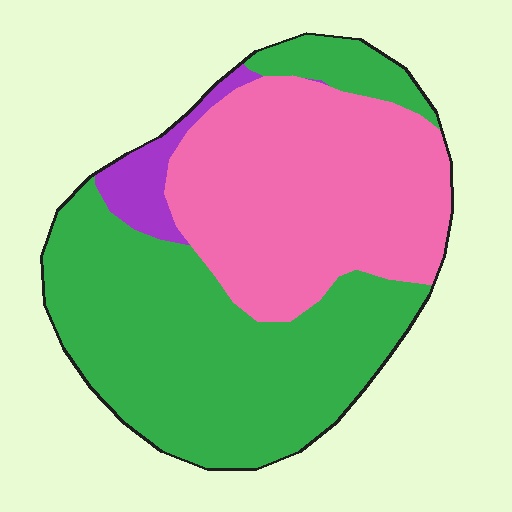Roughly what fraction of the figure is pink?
Pink takes up about two fifths (2/5) of the figure.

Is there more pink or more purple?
Pink.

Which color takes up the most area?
Green, at roughly 55%.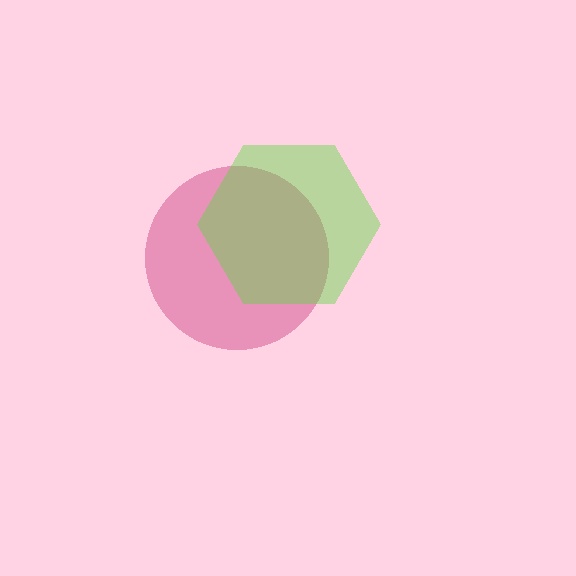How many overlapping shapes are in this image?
There are 2 overlapping shapes in the image.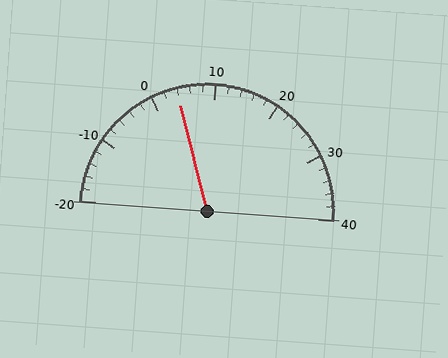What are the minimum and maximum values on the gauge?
The gauge ranges from -20 to 40.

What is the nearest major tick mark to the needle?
The nearest major tick mark is 0.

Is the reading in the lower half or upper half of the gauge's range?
The reading is in the lower half of the range (-20 to 40).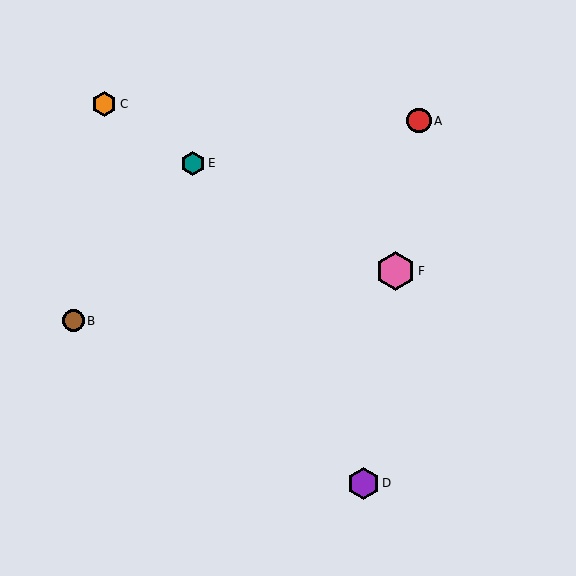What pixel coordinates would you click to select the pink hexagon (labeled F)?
Click at (395, 271) to select the pink hexagon F.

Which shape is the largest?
The pink hexagon (labeled F) is the largest.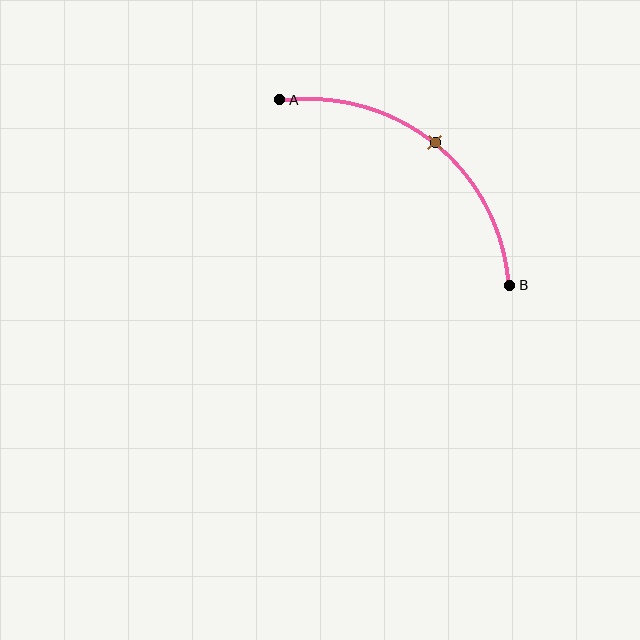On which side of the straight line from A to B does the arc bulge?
The arc bulges above and to the right of the straight line connecting A and B.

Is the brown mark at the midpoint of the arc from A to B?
Yes. The brown mark lies on the arc at equal arc-length from both A and B — it is the arc midpoint.